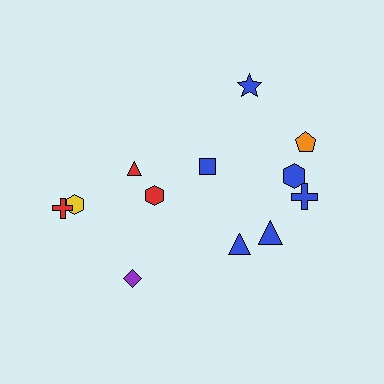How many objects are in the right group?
There are 7 objects.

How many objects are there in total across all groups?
There are 12 objects.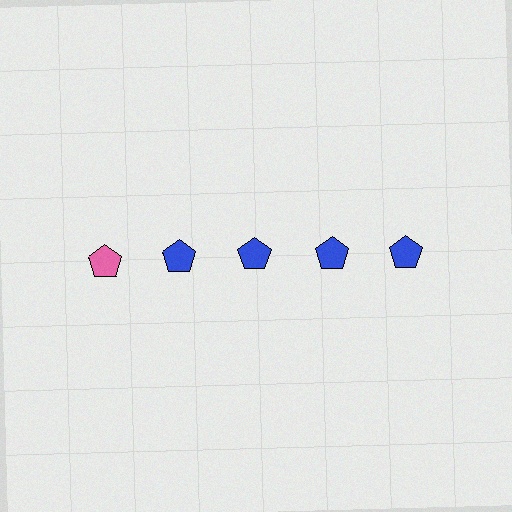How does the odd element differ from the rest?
It has a different color: pink instead of blue.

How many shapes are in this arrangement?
There are 5 shapes arranged in a grid pattern.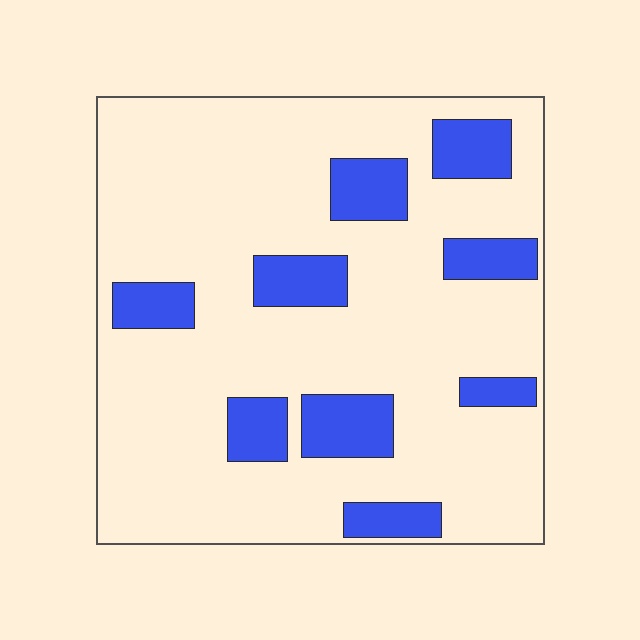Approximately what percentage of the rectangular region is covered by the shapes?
Approximately 20%.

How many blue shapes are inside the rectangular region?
9.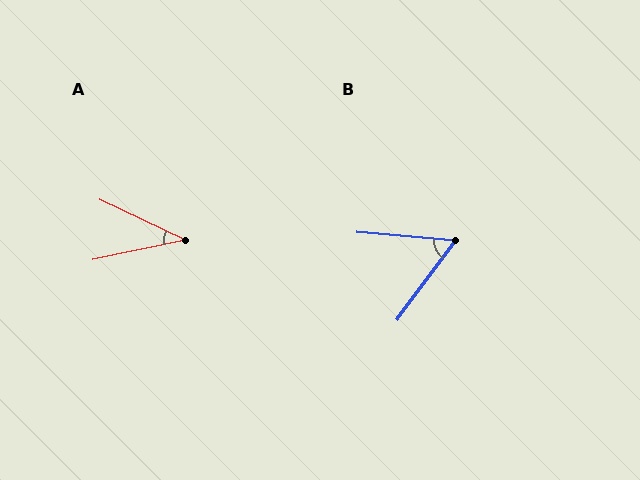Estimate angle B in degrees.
Approximately 59 degrees.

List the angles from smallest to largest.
A (37°), B (59°).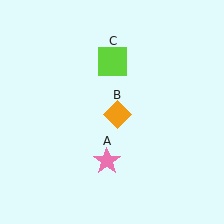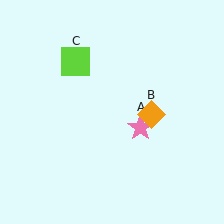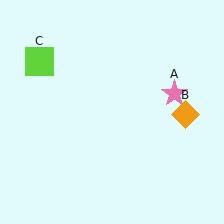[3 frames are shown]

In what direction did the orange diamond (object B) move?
The orange diamond (object B) moved right.